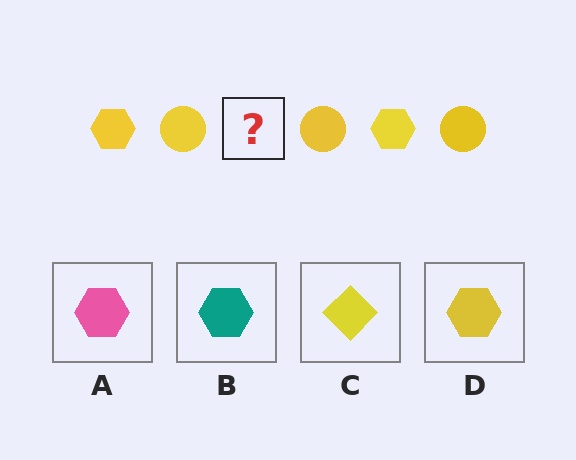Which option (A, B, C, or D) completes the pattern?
D.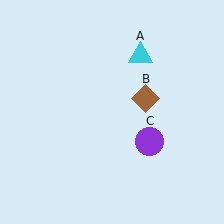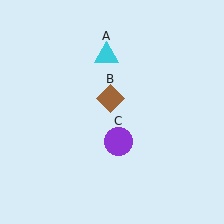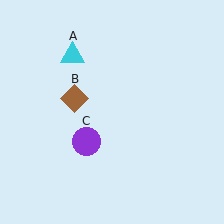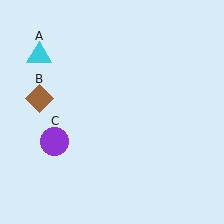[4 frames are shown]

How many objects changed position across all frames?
3 objects changed position: cyan triangle (object A), brown diamond (object B), purple circle (object C).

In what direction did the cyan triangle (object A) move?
The cyan triangle (object A) moved left.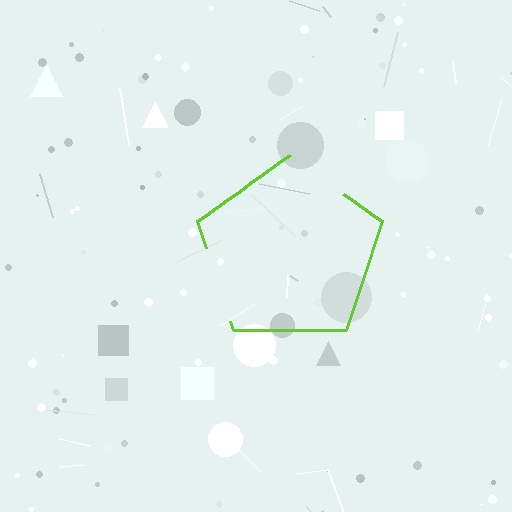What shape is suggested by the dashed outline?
The dashed outline suggests a pentagon.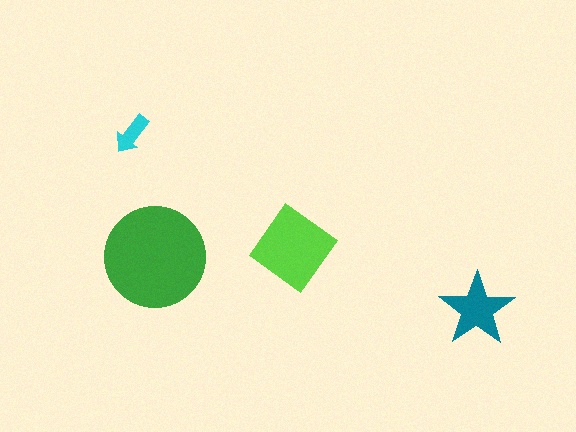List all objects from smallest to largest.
The cyan arrow, the teal star, the lime diamond, the green circle.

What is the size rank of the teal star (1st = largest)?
3rd.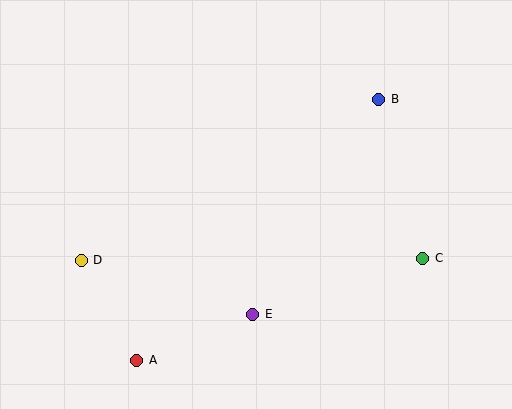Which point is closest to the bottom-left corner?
Point A is closest to the bottom-left corner.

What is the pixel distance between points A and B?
The distance between A and B is 356 pixels.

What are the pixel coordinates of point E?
Point E is at (253, 314).